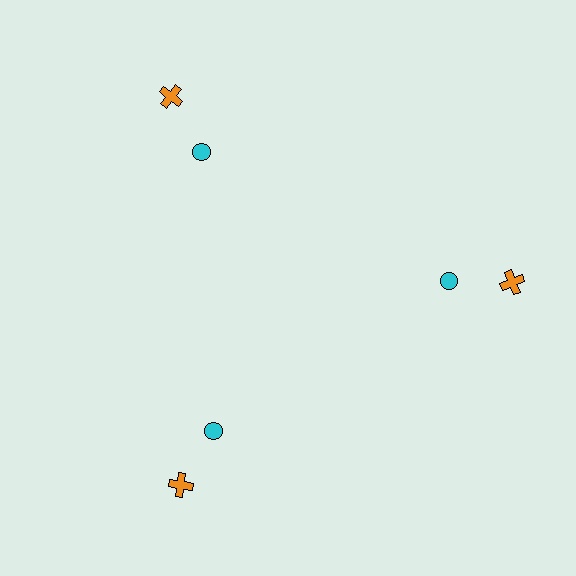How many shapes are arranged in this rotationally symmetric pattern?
There are 6 shapes, arranged in 3 groups of 2.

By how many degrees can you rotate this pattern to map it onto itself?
The pattern maps onto itself every 120 degrees of rotation.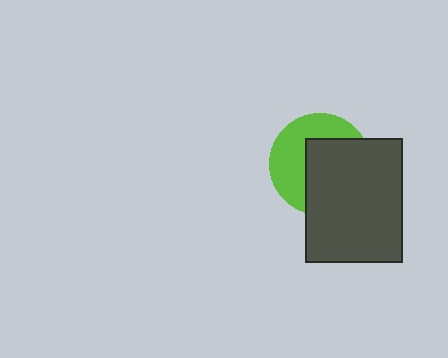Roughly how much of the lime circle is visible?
About half of it is visible (roughly 45%).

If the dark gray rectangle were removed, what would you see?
You would see the complete lime circle.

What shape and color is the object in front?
The object in front is a dark gray rectangle.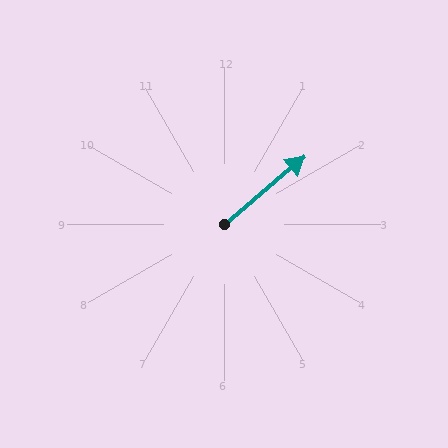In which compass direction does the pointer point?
Northeast.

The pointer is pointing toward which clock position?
Roughly 2 o'clock.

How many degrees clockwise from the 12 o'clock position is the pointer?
Approximately 50 degrees.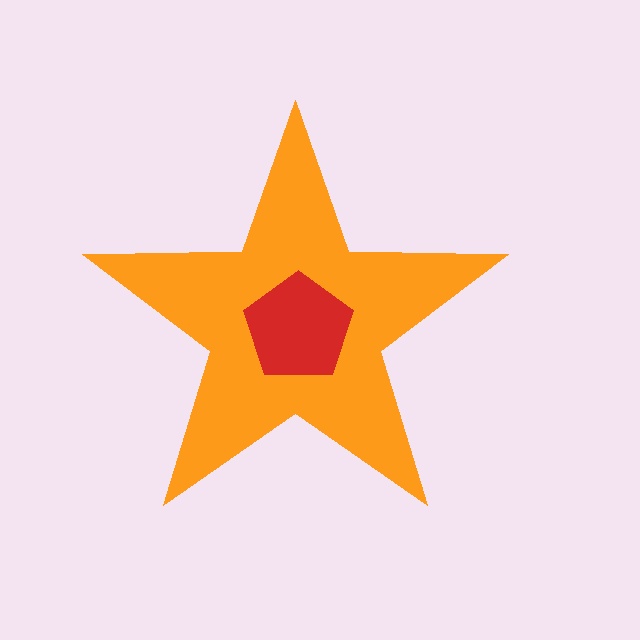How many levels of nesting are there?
2.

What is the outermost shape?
The orange star.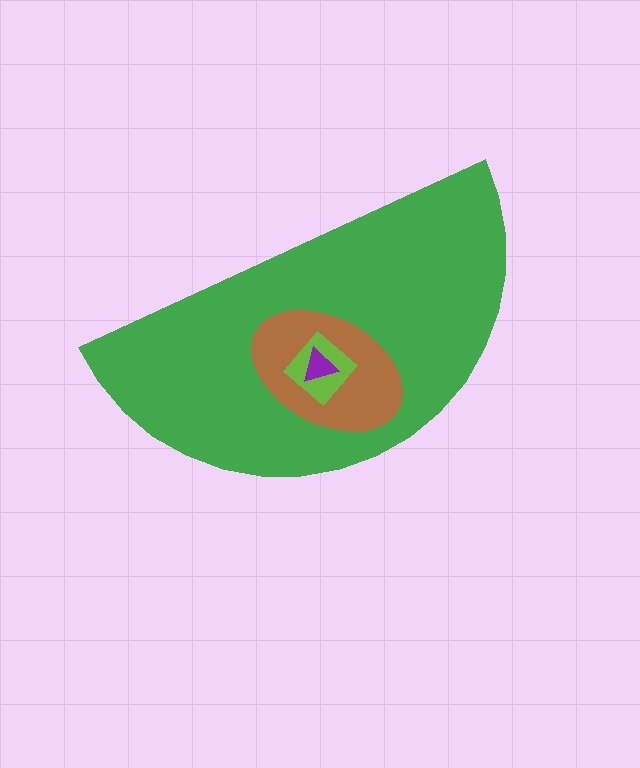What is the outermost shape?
The green semicircle.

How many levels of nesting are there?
4.